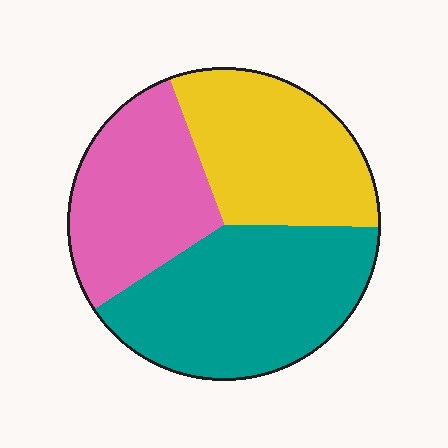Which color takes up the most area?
Teal, at roughly 40%.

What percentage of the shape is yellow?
Yellow takes up about one third (1/3) of the shape.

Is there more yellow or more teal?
Teal.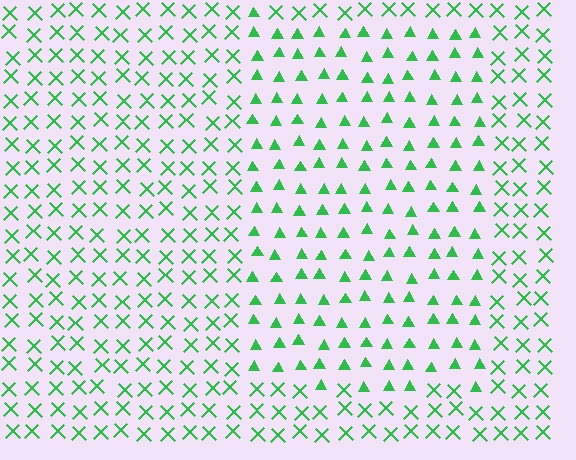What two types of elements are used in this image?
The image uses triangles inside the rectangle region and X marks outside it.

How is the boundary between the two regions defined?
The boundary is defined by a change in element shape: triangles inside vs. X marks outside. All elements share the same color and spacing.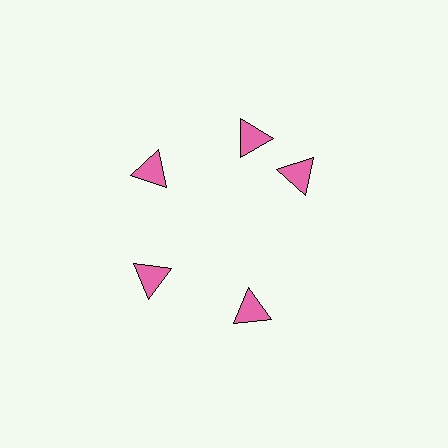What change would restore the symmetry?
The symmetry would be restored by rotating it back into even spacing with its neighbors so that all 5 triangles sit at equal angles and equal distance from the center.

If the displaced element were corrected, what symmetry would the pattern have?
It would have 5-fold rotational symmetry — the pattern would map onto itself every 72 degrees.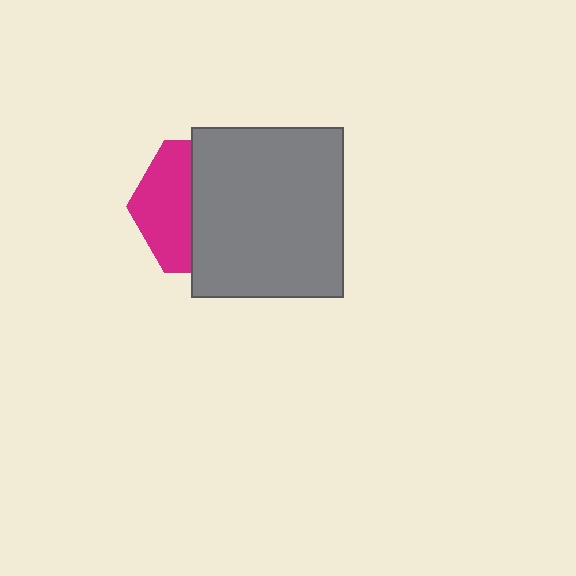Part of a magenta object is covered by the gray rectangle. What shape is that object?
It is a hexagon.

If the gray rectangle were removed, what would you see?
You would see the complete magenta hexagon.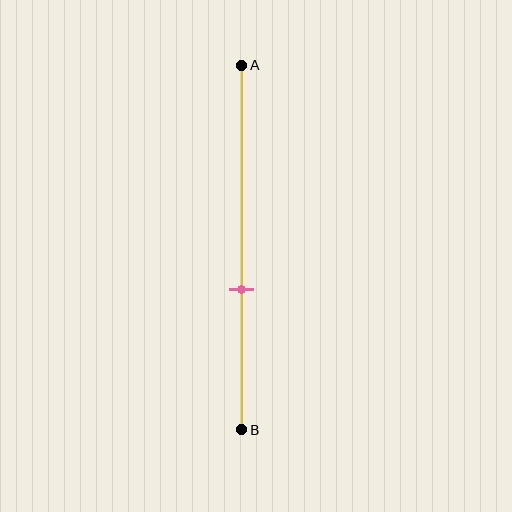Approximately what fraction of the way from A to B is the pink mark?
The pink mark is approximately 60% of the way from A to B.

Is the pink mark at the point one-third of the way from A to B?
No, the mark is at about 60% from A, not at the 33% one-third point.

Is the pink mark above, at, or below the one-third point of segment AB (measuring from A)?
The pink mark is below the one-third point of segment AB.